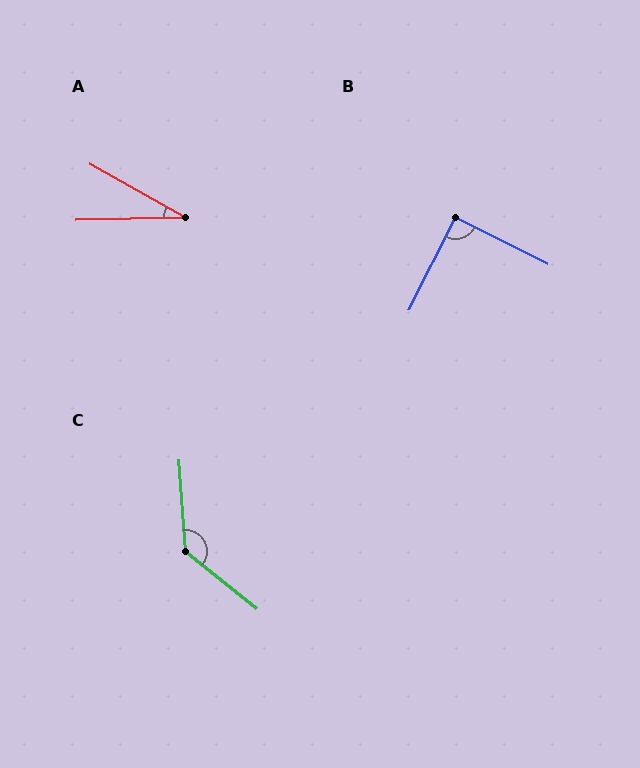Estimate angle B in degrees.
Approximately 90 degrees.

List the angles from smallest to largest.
A (31°), B (90°), C (133°).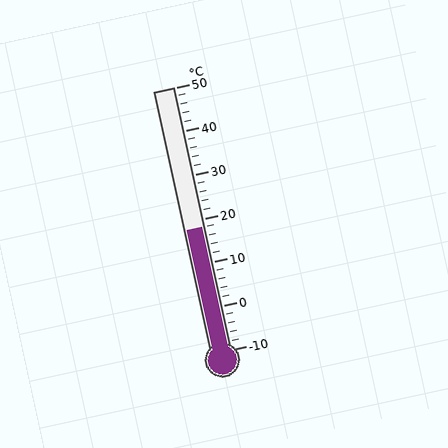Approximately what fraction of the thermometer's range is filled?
The thermometer is filled to approximately 45% of its range.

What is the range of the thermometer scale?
The thermometer scale ranges from -10°C to 50°C.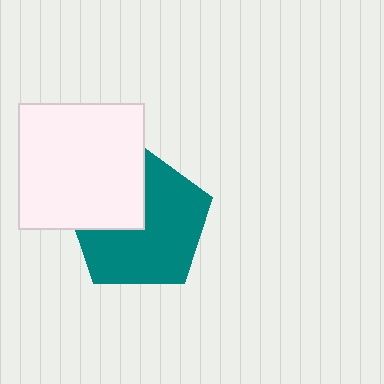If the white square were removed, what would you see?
You would see the complete teal pentagon.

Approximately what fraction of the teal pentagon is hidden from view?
Roughly 34% of the teal pentagon is hidden behind the white square.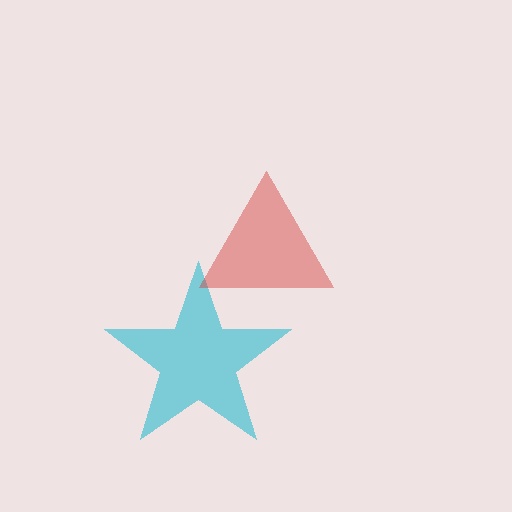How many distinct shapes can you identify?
There are 2 distinct shapes: a cyan star, a red triangle.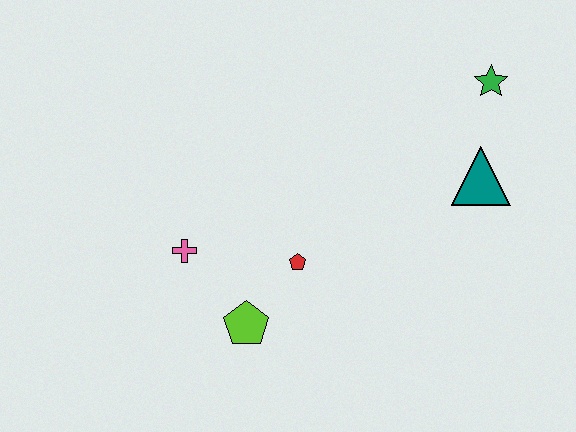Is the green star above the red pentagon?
Yes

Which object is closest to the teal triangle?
The green star is closest to the teal triangle.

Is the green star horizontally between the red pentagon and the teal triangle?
No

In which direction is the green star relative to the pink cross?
The green star is to the right of the pink cross.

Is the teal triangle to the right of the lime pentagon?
Yes